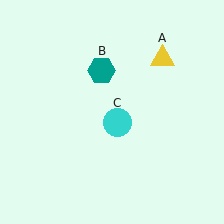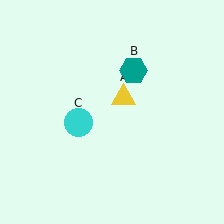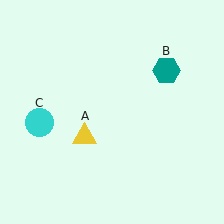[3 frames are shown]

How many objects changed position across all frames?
3 objects changed position: yellow triangle (object A), teal hexagon (object B), cyan circle (object C).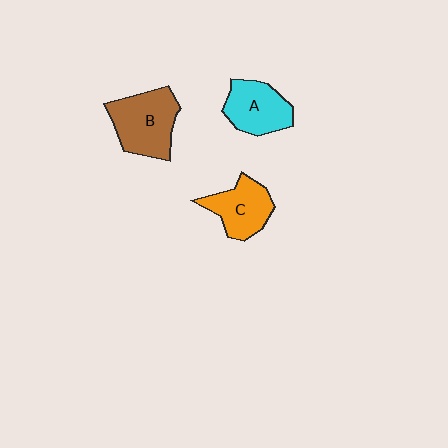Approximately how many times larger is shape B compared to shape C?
Approximately 1.3 times.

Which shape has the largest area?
Shape B (brown).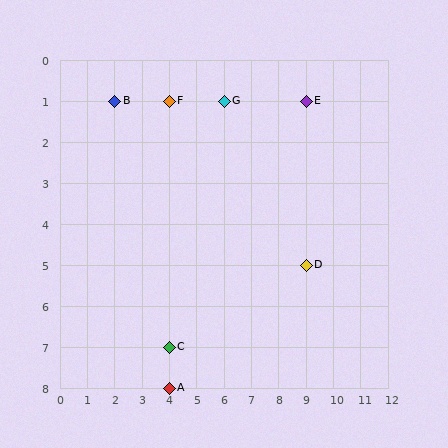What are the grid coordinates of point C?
Point C is at grid coordinates (4, 7).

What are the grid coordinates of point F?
Point F is at grid coordinates (4, 1).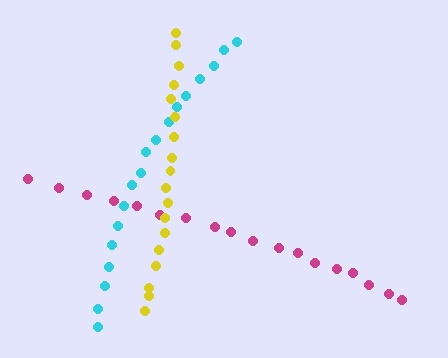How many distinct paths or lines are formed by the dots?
There are 3 distinct paths.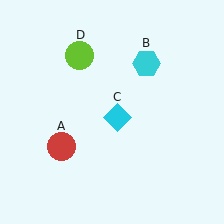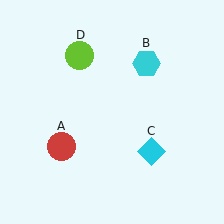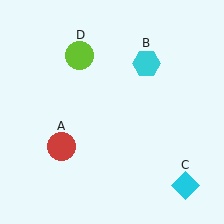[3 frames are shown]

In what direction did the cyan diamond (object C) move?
The cyan diamond (object C) moved down and to the right.